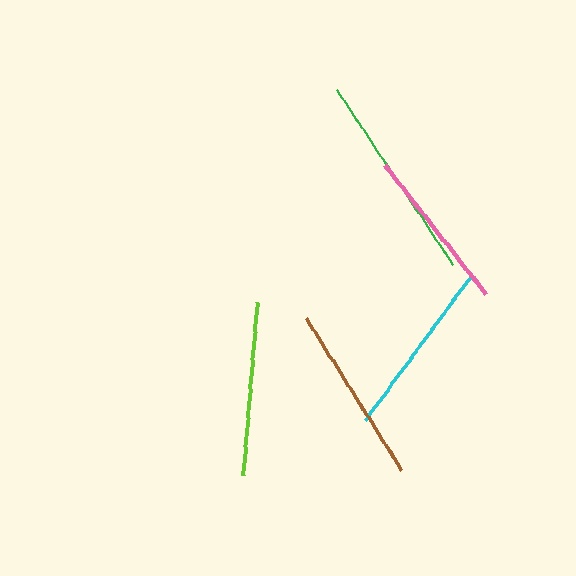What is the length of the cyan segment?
The cyan segment is approximately 180 pixels long.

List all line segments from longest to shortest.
From longest to shortest: green, cyan, brown, lime, pink.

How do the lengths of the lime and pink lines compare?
The lime and pink lines are approximately the same length.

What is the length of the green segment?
The green segment is approximately 211 pixels long.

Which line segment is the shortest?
The pink line is the shortest at approximately 165 pixels.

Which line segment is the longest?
The green line is the longest at approximately 211 pixels.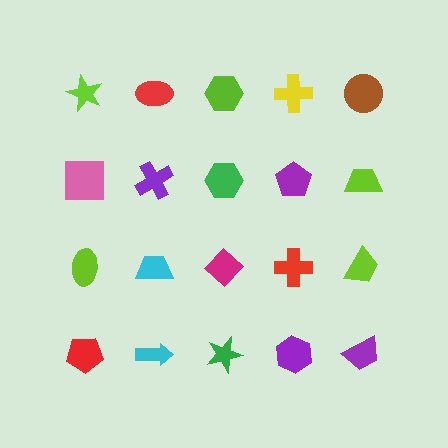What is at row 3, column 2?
A cyan trapezoid.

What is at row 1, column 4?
A yellow cross.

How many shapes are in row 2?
5 shapes.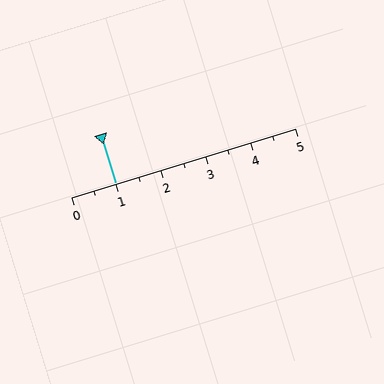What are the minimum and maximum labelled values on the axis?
The axis runs from 0 to 5.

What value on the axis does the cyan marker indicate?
The marker indicates approximately 1.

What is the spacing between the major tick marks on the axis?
The major ticks are spaced 1 apart.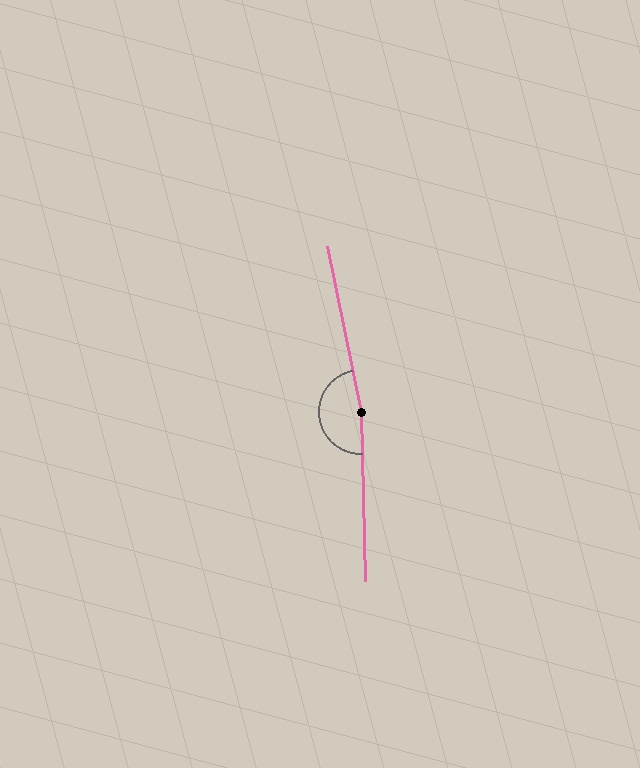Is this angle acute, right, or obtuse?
It is obtuse.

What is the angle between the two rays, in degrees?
Approximately 169 degrees.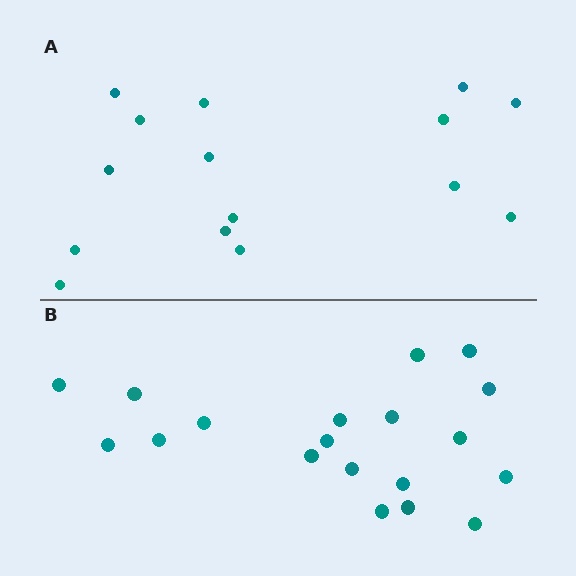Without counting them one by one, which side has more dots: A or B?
Region B (the bottom region) has more dots.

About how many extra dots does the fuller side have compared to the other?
Region B has about 4 more dots than region A.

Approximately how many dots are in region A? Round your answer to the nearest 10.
About 20 dots. (The exact count is 15, which rounds to 20.)